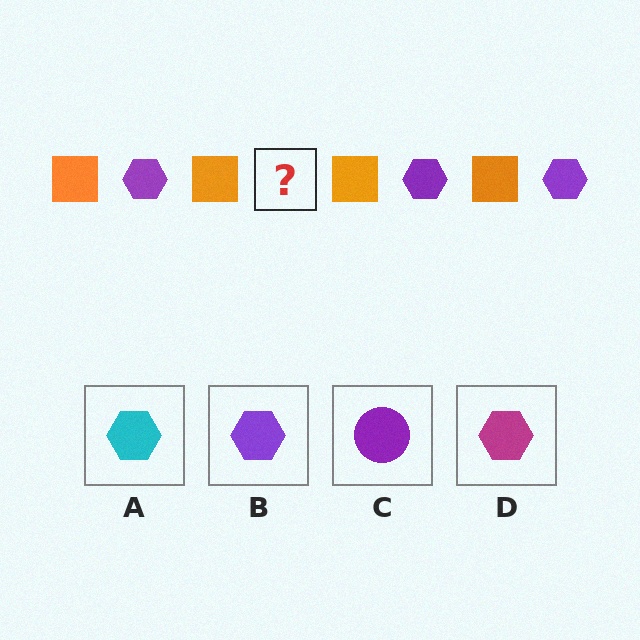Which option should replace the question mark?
Option B.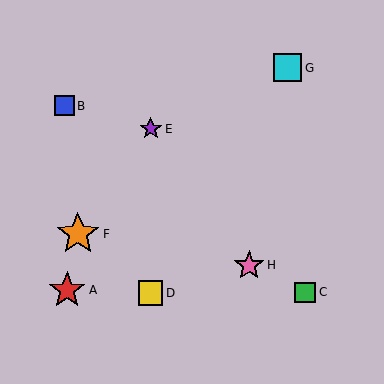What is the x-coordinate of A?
Object A is at x≈67.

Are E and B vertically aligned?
No, E is at x≈151 and B is at x≈64.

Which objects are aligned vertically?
Objects D, E are aligned vertically.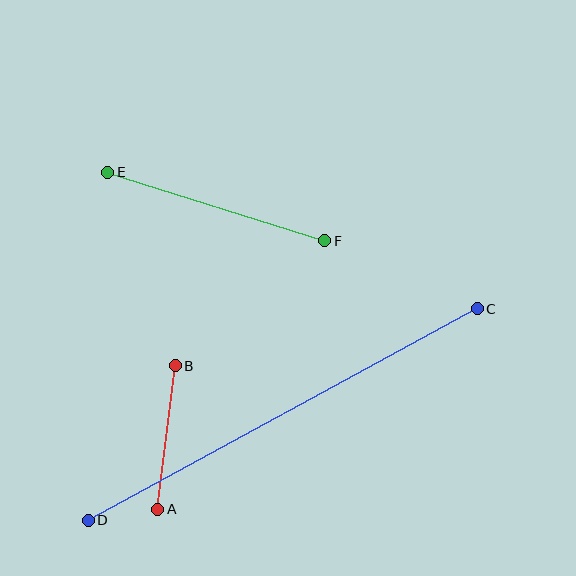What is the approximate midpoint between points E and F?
The midpoint is at approximately (216, 207) pixels.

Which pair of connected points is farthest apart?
Points C and D are farthest apart.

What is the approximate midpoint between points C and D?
The midpoint is at approximately (283, 415) pixels.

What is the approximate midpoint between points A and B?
The midpoint is at approximately (166, 438) pixels.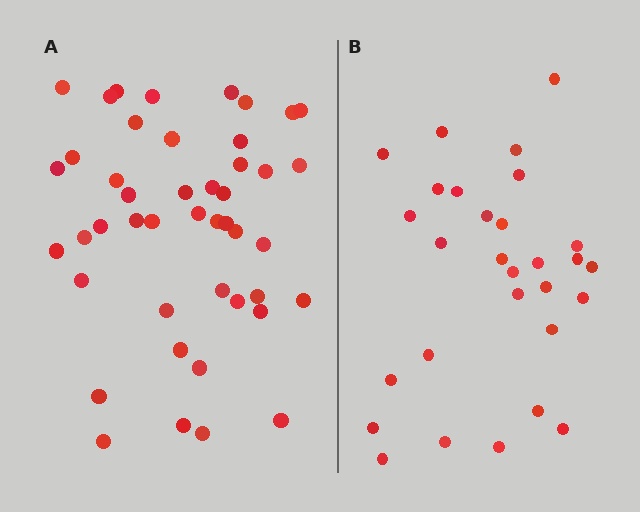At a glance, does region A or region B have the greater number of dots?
Region A (the left region) has more dots.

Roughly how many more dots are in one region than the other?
Region A has approximately 15 more dots than region B.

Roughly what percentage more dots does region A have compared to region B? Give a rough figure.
About 55% more.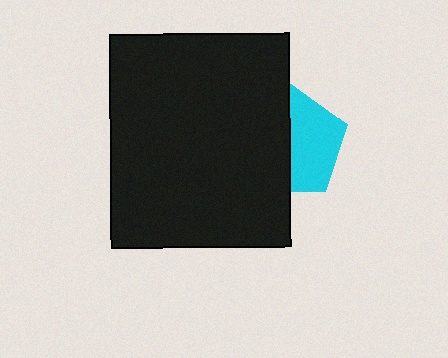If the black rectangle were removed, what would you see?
You would see the complete cyan pentagon.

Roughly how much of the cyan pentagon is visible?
About half of it is visible (roughly 48%).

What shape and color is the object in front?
The object in front is a black rectangle.